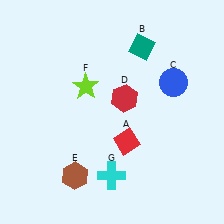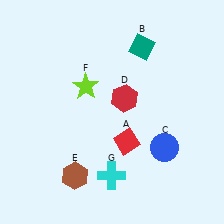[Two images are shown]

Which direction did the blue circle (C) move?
The blue circle (C) moved down.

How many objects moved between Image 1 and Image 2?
1 object moved between the two images.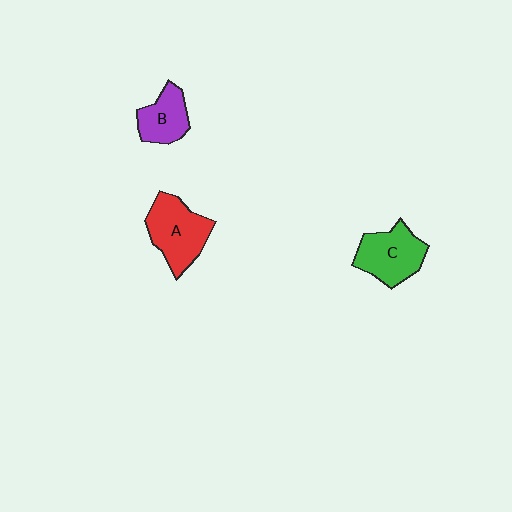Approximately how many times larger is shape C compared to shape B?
Approximately 1.4 times.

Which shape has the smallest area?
Shape B (purple).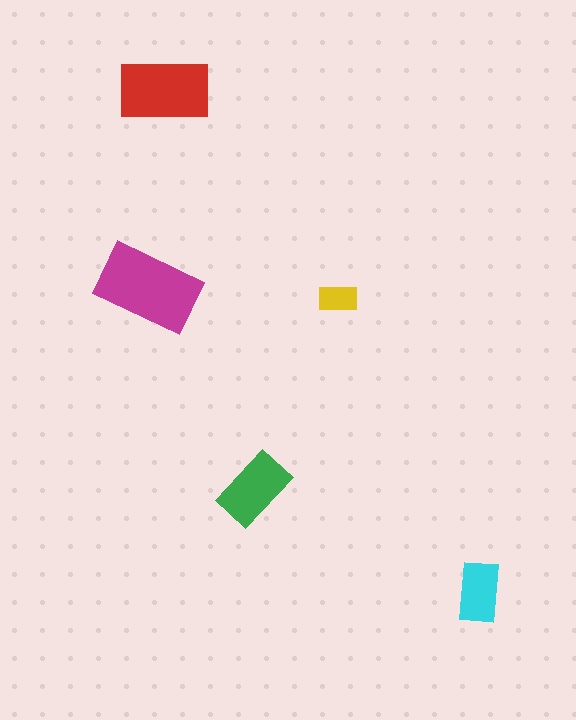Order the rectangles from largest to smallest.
the magenta one, the red one, the green one, the cyan one, the yellow one.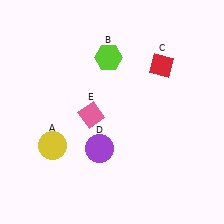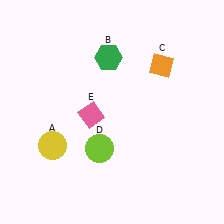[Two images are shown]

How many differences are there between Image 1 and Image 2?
There are 3 differences between the two images.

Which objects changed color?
B changed from lime to green. C changed from red to orange. D changed from purple to lime.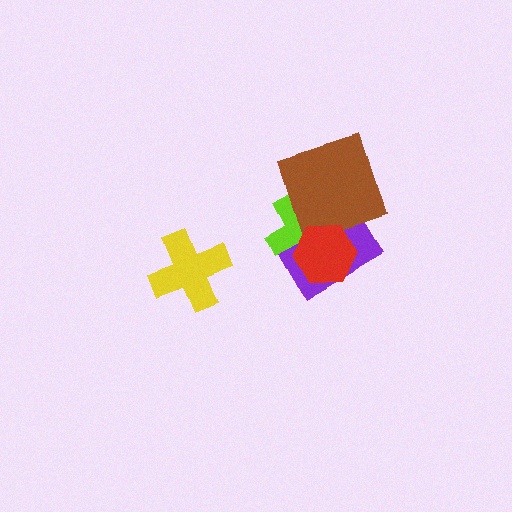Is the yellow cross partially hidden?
No, no other shape covers it.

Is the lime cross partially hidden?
Yes, it is partially covered by another shape.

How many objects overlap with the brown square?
3 objects overlap with the brown square.